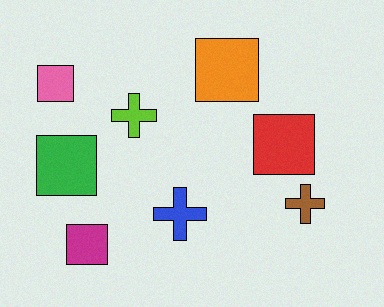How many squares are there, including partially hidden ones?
There are 5 squares.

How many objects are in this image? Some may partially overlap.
There are 8 objects.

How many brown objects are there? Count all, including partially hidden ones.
There is 1 brown object.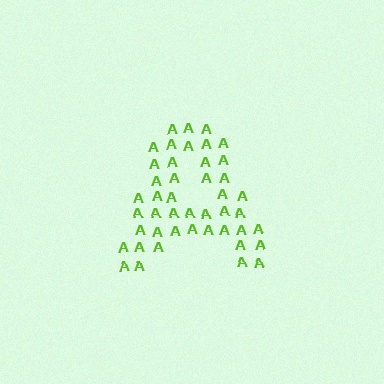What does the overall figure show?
The overall figure shows the letter A.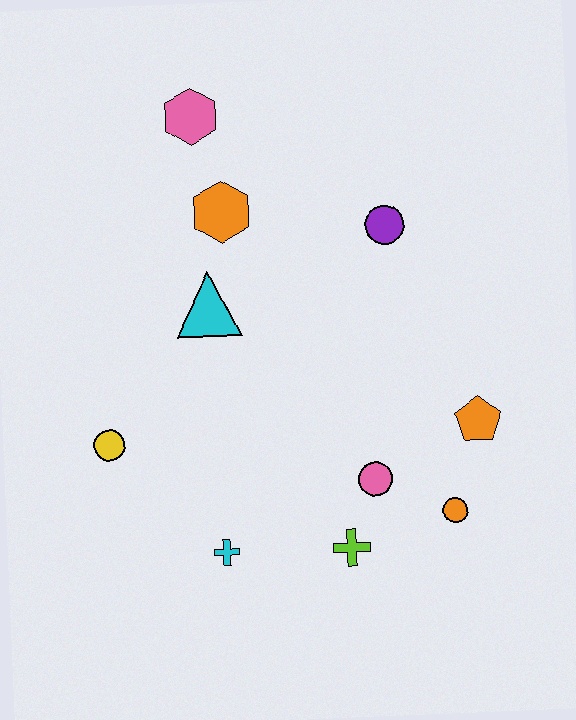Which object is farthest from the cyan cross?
The pink hexagon is farthest from the cyan cross.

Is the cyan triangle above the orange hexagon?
No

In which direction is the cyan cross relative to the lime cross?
The cyan cross is to the left of the lime cross.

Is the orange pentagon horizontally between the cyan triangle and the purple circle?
No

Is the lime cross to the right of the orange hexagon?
Yes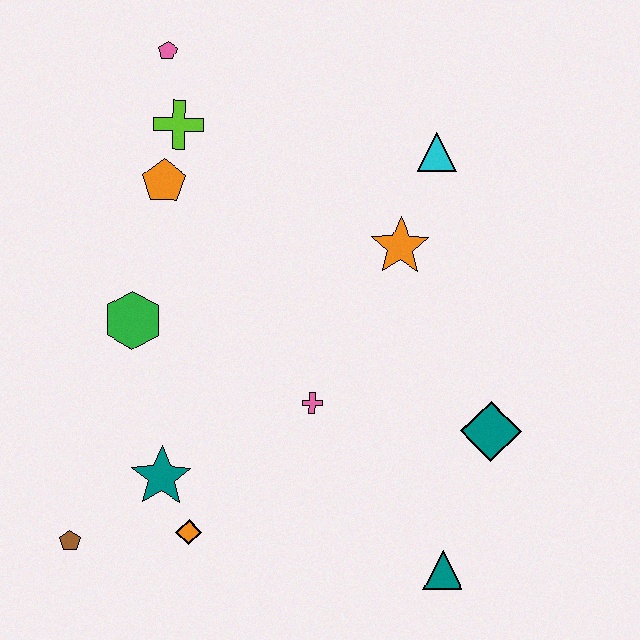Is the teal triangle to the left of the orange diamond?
No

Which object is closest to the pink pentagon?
The lime cross is closest to the pink pentagon.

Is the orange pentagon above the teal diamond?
Yes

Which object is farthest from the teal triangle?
The pink pentagon is farthest from the teal triangle.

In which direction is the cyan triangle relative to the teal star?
The cyan triangle is above the teal star.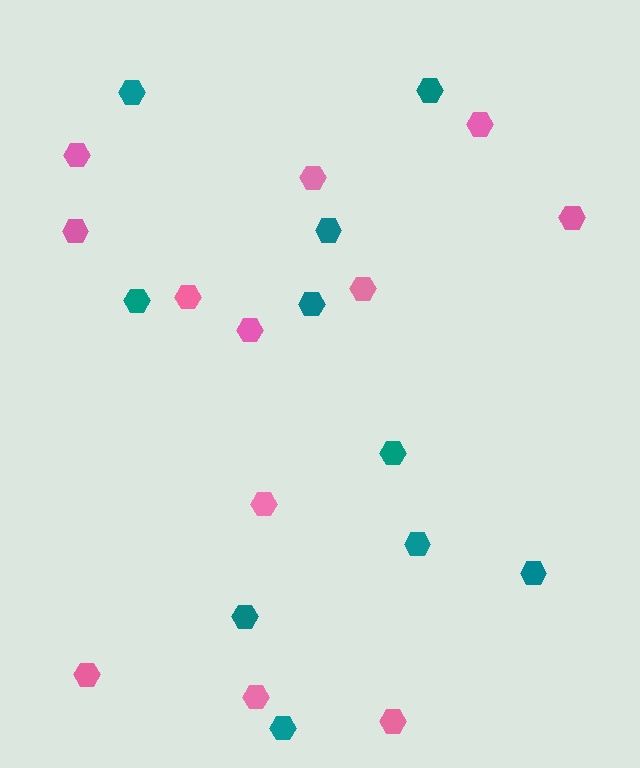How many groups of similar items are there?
There are 2 groups: one group of pink hexagons (12) and one group of teal hexagons (10).